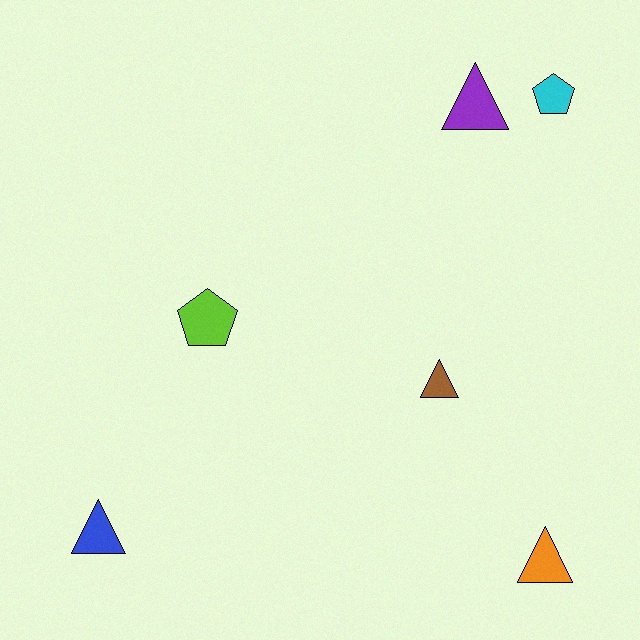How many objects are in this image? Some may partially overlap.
There are 6 objects.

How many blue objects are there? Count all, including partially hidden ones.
There is 1 blue object.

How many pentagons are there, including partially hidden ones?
There are 2 pentagons.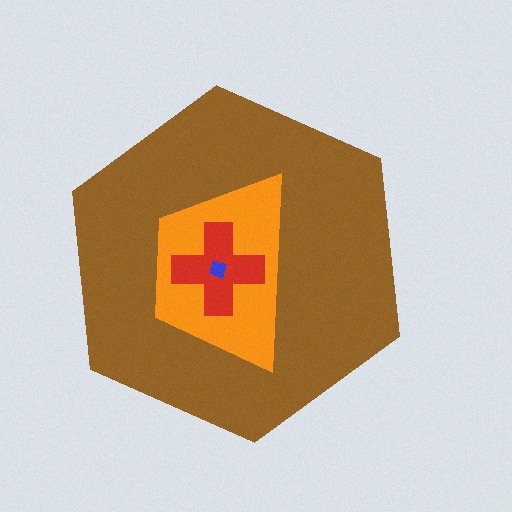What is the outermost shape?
The brown hexagon.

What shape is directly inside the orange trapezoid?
The red cross.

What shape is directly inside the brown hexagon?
The orange trapezoid.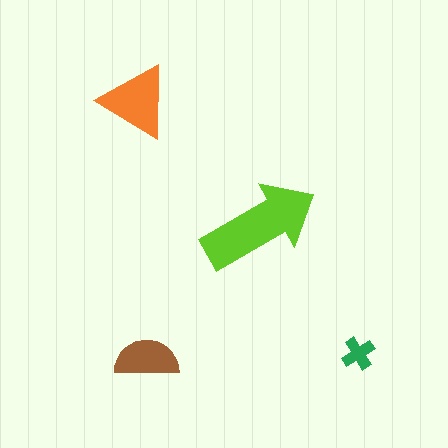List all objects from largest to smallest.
The lime arrow, the orange triangle, the brown semicircle, the green cross.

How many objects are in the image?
There are 4 objects in the image.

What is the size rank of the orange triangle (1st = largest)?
2nd.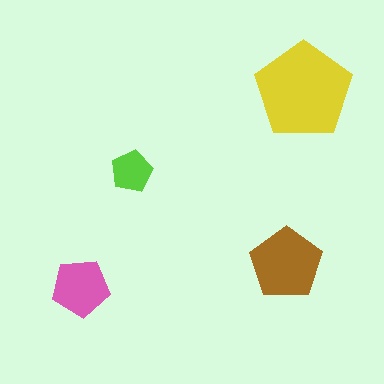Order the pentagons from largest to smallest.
the yellow one, the brown one, the pink one, the lime one.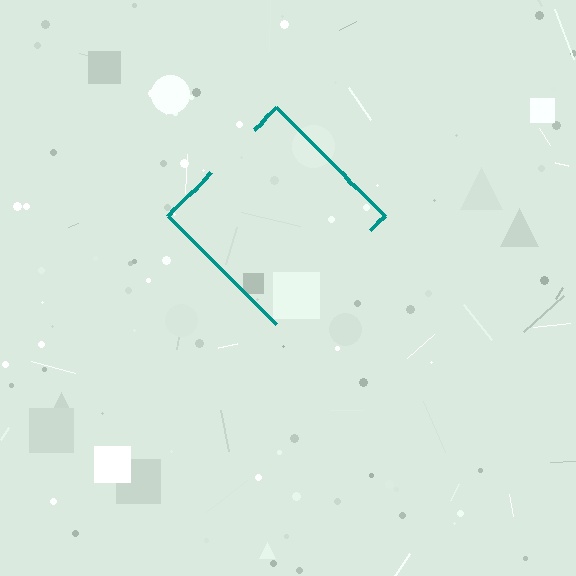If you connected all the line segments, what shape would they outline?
They would outline a diamond.